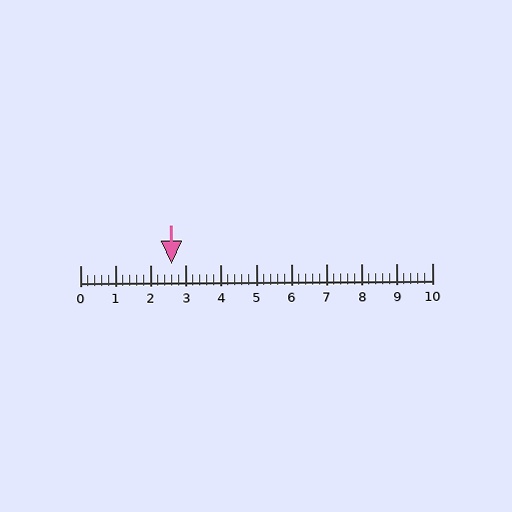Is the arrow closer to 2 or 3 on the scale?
The arrow is closer to 3.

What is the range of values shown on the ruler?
The ruler shows values from 0 to 10.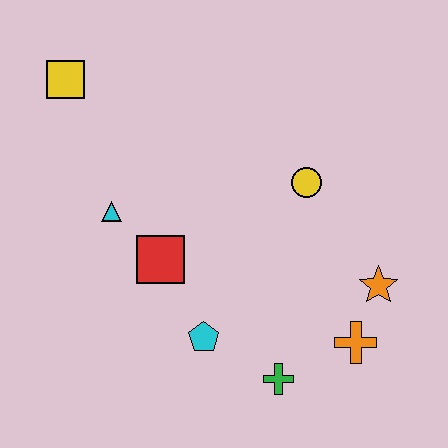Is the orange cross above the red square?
No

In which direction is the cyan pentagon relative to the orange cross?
The cyan pentagon is to the left of the orange cross.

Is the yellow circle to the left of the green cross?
No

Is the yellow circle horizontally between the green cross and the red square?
No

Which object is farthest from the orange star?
The yellow square is farthest from the orange star.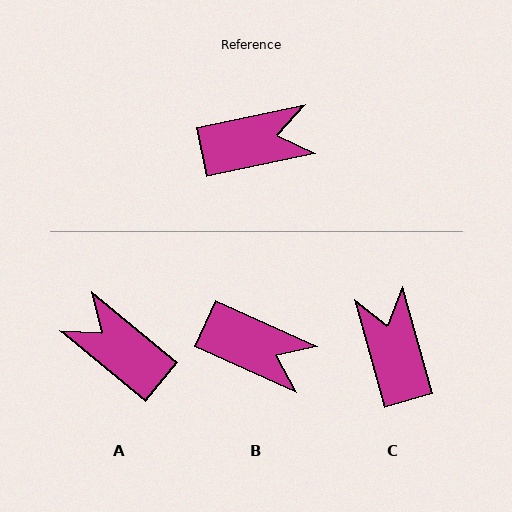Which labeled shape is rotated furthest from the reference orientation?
A, about 128 degrees away.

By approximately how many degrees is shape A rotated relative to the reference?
Approximately 128 degrees counter-clockwise.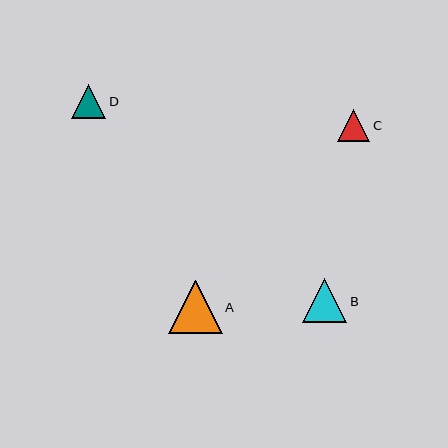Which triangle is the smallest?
Triangle C is the smallest with a size of approximately 32 pixels.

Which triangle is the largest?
Triangle A is the largest with a size of approximately 53 pixels.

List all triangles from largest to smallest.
From largest to smallest: A, B, D, C.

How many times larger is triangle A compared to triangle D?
Triangle A is approximately 1.5 times the size of triangle D.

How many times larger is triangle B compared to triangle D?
Triangle B is approximately 1.3 times the size of triangle D.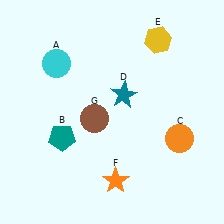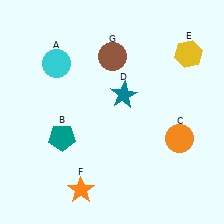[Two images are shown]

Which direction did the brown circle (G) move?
The brown circle (G) moved up.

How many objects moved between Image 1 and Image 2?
3 objects moved between the two images.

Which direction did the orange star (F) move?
The orange star (F) moved left.